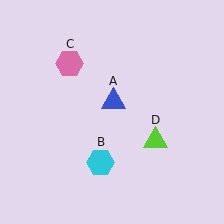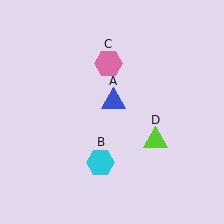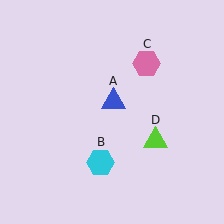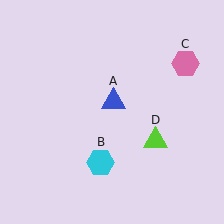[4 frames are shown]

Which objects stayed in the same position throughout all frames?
Blue triangle (object A) and cyan hexagon (object B) and lime triangle (object D) remained stationary.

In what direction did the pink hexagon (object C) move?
The pink hexagon (object C) moved right.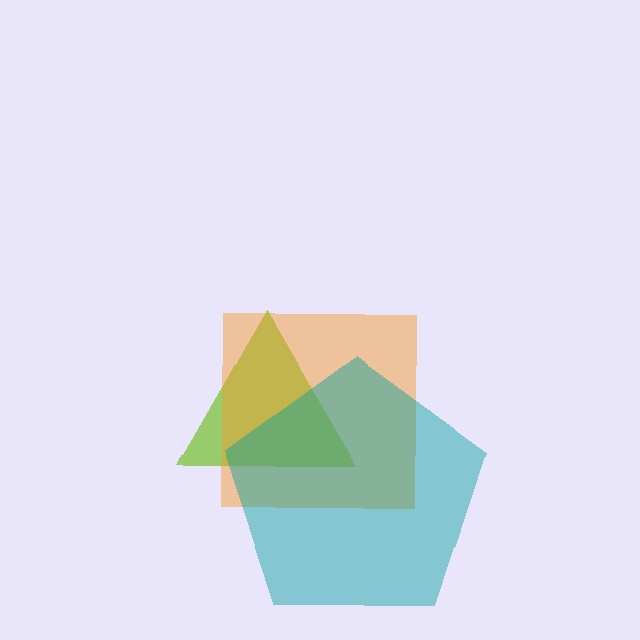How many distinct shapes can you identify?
There are 3 distinct shapes: a lime triangle, an orange square, a teal pentagon.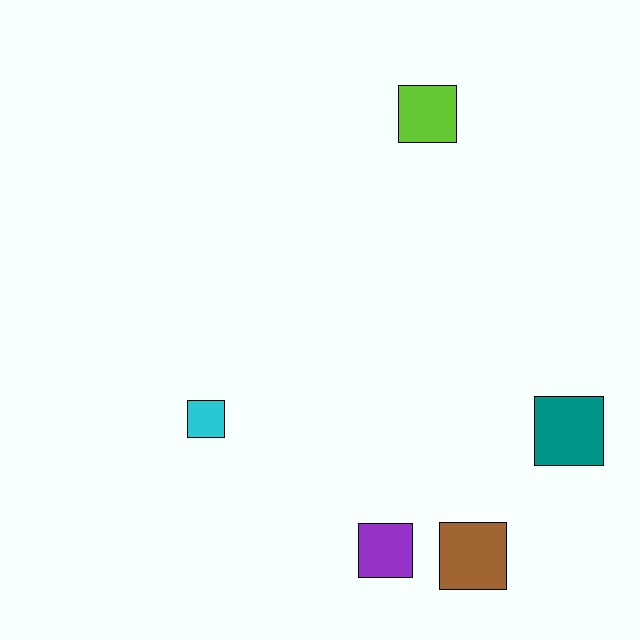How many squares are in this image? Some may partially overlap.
There are 5 squares.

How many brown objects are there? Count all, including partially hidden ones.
There is 1 brown object.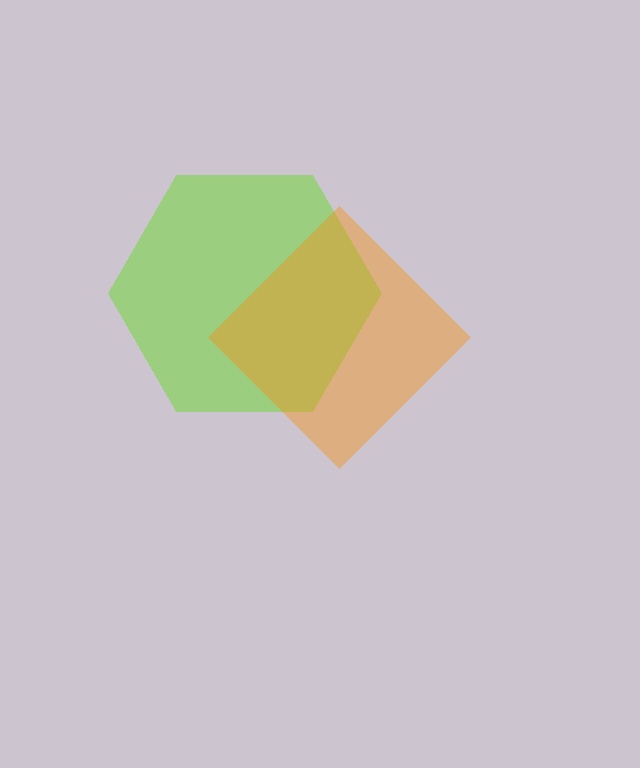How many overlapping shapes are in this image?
There are 2 overlapping shapes in the image.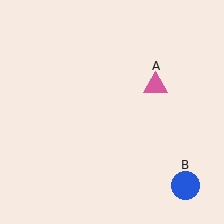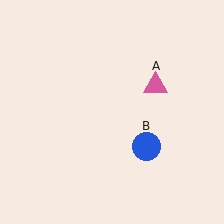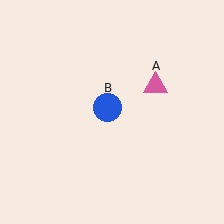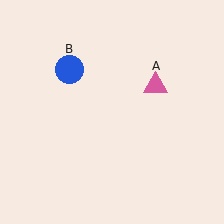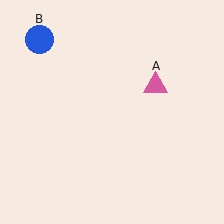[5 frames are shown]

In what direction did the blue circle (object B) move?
The blue circle (object B) moved up and to the left.